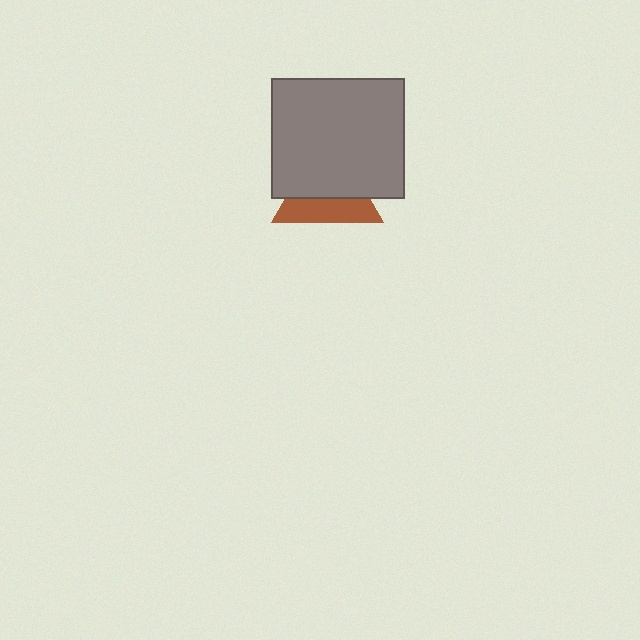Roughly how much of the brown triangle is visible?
A small part of it is visible (roughly 43%).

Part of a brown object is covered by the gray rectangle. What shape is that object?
It is a triangle.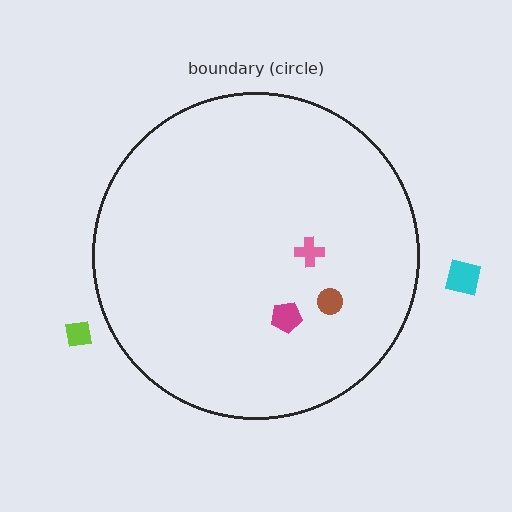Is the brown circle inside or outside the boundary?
Inside.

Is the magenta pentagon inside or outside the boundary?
Inside.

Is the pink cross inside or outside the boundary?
Inside.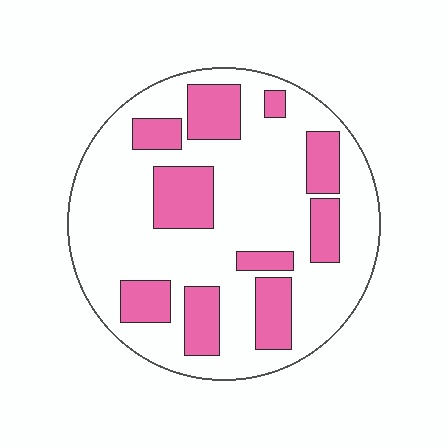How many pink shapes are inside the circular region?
10.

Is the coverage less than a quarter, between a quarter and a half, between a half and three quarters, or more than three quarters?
Between a quarter and a half.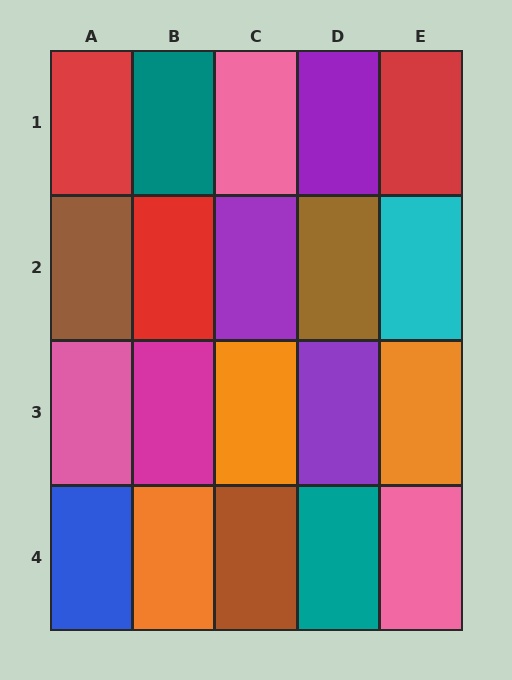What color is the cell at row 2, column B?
Red.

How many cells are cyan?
1 cell is cyan.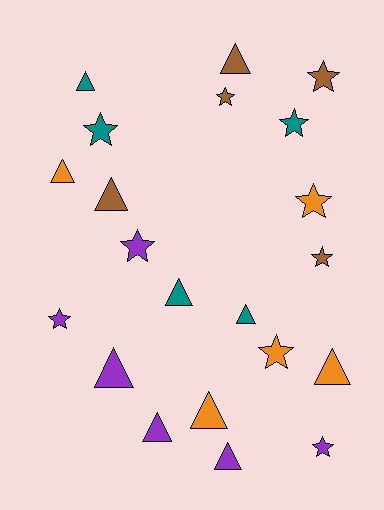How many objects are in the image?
There are 21 objects.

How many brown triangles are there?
There are 2 brown triangles.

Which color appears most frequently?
Purple, with 6 objects.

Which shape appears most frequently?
Triangle, with 11 objects.